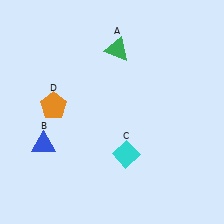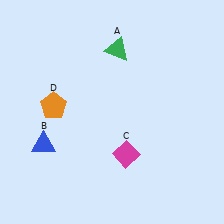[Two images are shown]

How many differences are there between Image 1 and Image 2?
There is 1 difference between the two images.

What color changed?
The diamond (C) changed from cyan in Image 1 to magenta in Image 2.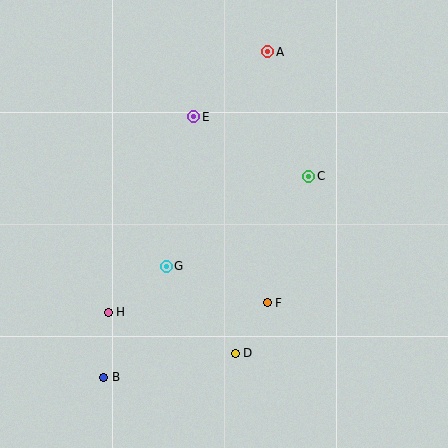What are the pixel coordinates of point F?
Point F is at (267, 303).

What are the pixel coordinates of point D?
Point D is at (235, 353).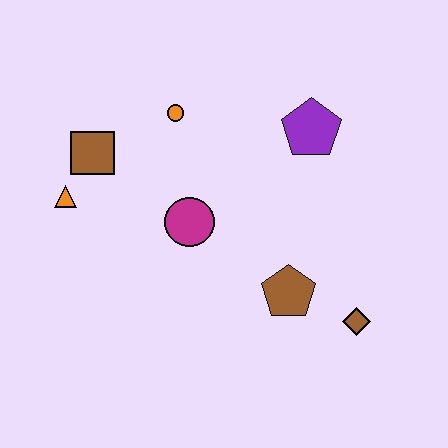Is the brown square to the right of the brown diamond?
No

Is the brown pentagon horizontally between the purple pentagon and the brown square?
Yes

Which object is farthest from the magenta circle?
The brown diamond is farthest from the magenta circle.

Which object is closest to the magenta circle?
The orange circle is closest to the magenta circle.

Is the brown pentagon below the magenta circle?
Yes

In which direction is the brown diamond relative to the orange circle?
The brown diamond is below the orange circle.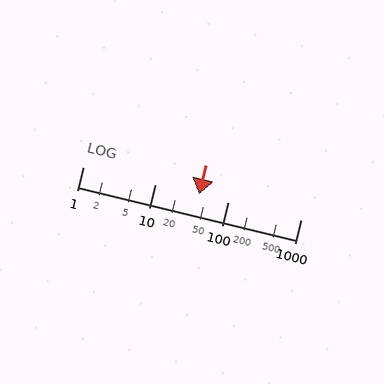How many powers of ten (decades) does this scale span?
The scale spans 3 decades, from 1 to 1000.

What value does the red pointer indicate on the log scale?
The pointer indicates approximately 40.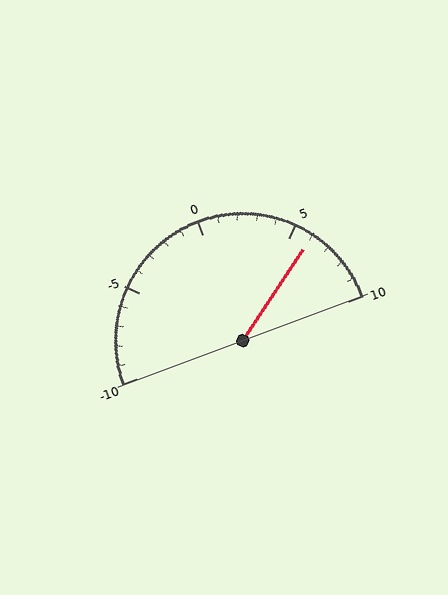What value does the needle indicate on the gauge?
The needle indicates approximately 6.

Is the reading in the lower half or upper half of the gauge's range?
The reading is in the upper half of the range (-10 to 10).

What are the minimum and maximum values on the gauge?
The gauge ranges from -10 to 10.